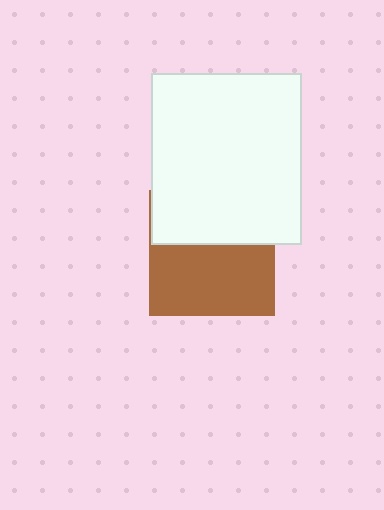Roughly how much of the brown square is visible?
About half of it is visible (roughly 56%).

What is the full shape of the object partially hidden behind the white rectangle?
The partially hidden object is a brown square.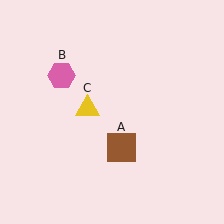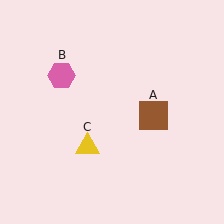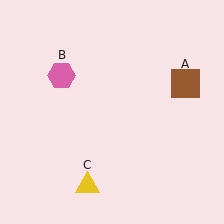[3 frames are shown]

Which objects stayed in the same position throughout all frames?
Pink hexagon (object B) remained stationary.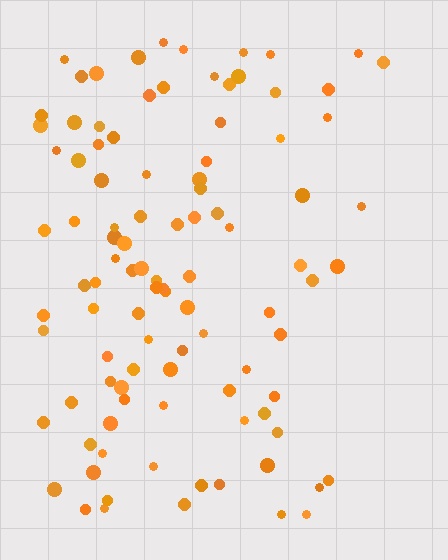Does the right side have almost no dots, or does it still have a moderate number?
Still a moderate number, just noticeably fewer than the left.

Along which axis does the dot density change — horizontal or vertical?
Horizontal.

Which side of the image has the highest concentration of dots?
The left.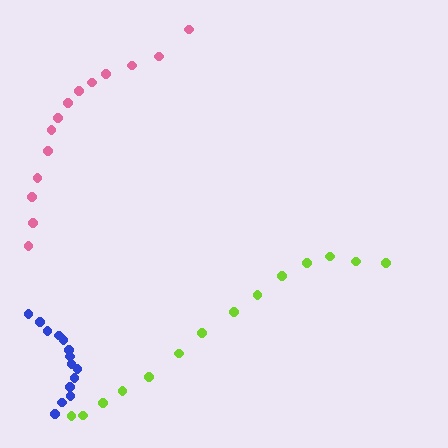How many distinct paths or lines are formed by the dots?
There are 3 distinct paths.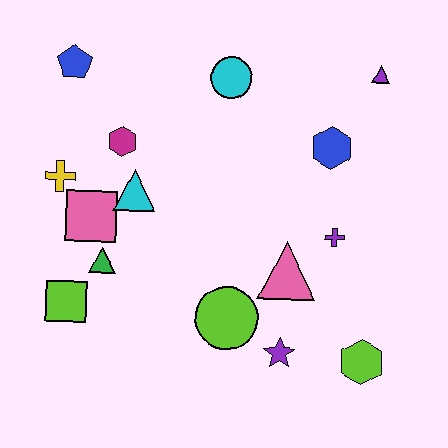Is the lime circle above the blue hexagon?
No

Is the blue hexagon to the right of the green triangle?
Yes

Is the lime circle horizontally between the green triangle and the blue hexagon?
Yes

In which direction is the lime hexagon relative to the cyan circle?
The lime hexagon is below the cyan circle.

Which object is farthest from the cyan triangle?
The lime hexagon is farthest from the cyan triangle.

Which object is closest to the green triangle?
The pink square is closest to the green triangle.